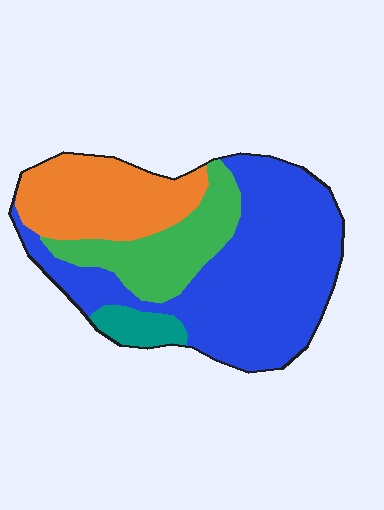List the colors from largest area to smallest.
From largest to smallest: blue, orange, green, teal.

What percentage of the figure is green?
Green covers about 20% of the figure.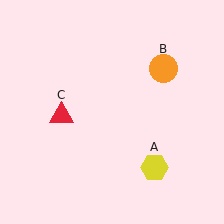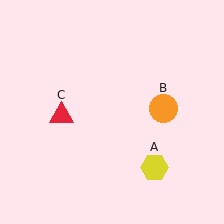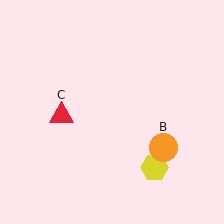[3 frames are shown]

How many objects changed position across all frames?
1 object changed position: orange circle (object B).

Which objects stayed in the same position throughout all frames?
Yellow hexagon (object A) and red triangle (object C) remained stationary.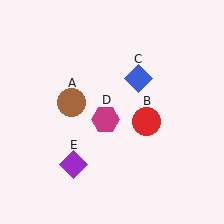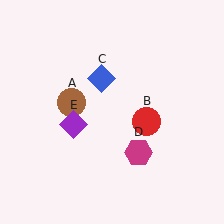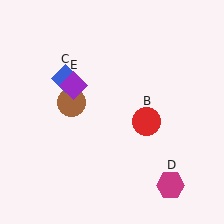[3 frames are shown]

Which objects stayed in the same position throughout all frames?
Brown circle (object A) and red circle (object B) remained stationary.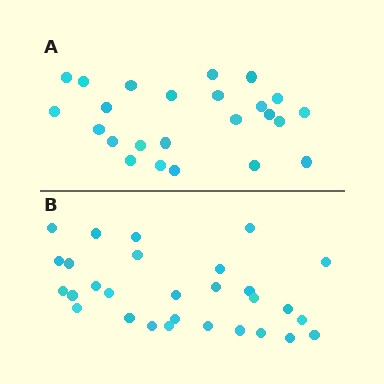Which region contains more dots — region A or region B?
Region B (the bottom region) has more dots.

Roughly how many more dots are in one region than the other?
Region B has about 5 more dots than region A.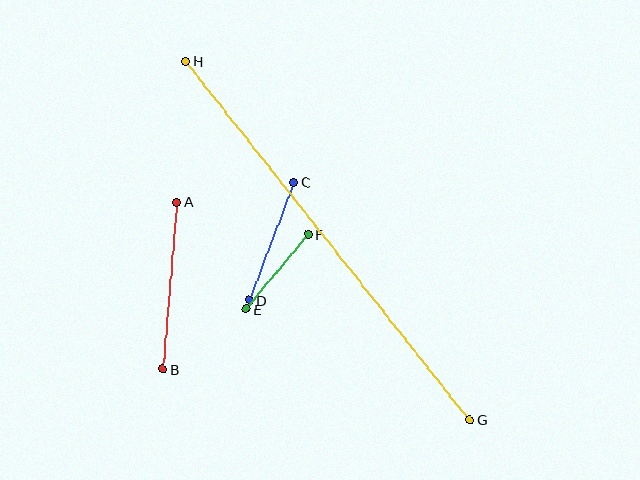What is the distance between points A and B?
The distance is approximately 167 pixels.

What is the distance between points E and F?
The distance is approximately 97 pixels.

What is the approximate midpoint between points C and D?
The midpoint is at approximately (271, 241) pixels.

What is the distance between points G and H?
The distance is approximately 457 pixels.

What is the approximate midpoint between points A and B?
The midpoint is at approximately (170, 286) pixels.